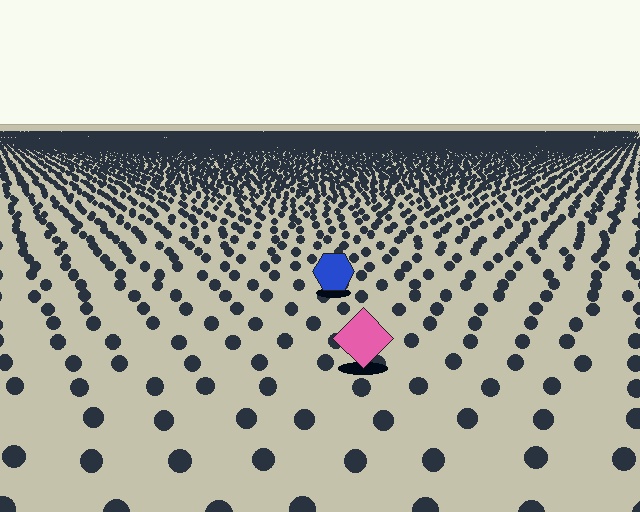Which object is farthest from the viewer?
The blue hexagon is farthest from the viewer. It appears smaller and the ground texture around it is denser.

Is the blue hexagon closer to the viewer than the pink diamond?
No. The pink diamond is closer — you can tell from the texture gradient: the ground texture is coarser near it.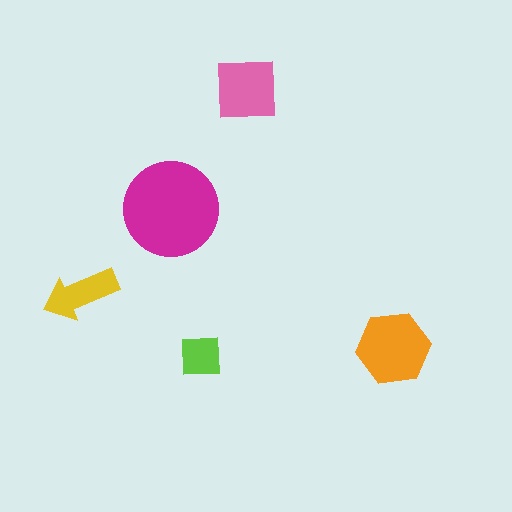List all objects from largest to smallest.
The magenta circle, the orange hexagon, the pink square, the yellow arrow, the lime square.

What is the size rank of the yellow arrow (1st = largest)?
4th.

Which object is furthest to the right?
The orange hexagon is rightmost.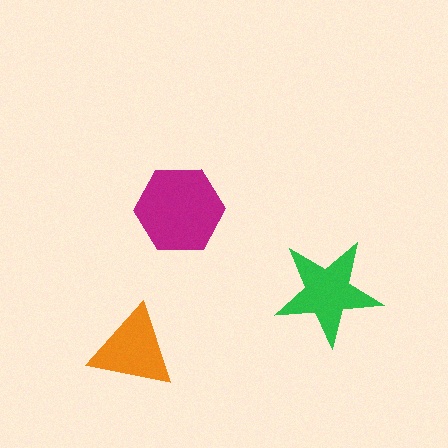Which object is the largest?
The magenta hexagon.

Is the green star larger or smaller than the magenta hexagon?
Smaller.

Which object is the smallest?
The orange triangle.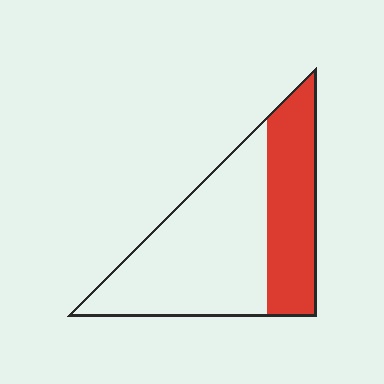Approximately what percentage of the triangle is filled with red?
Approximately 35%.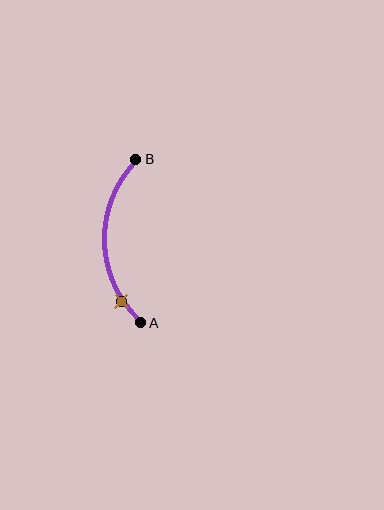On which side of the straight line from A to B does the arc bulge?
The arc bulges to the left of the straight line connecting A and B.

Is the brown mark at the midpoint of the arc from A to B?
No. The brown mark lies on the arc but is closer to endpoint A. The arc midpoint would be at the point on the curve equidistant along the arc from both A and B.